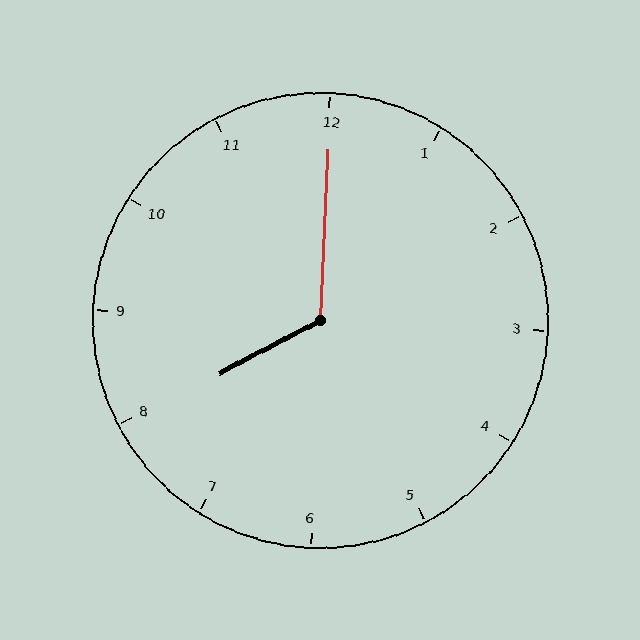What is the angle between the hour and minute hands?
Approximately 120 degrees.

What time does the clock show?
8:00.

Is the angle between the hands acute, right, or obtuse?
It is obtuse.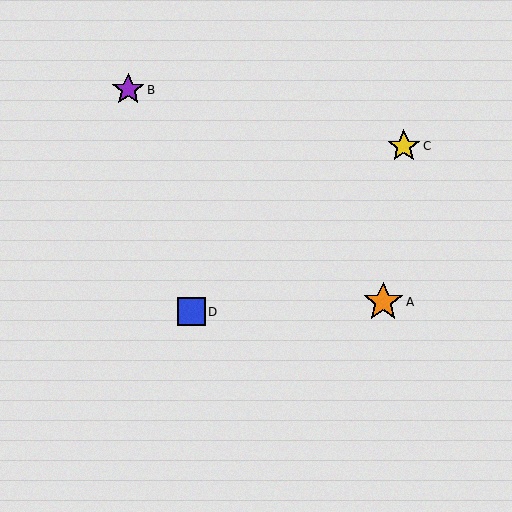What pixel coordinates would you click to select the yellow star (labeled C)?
Click at (404, 146) to select the yellow star C.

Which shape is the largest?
The orange star (labeled A) is the largest.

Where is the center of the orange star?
The center of the orange star is at (383, 302).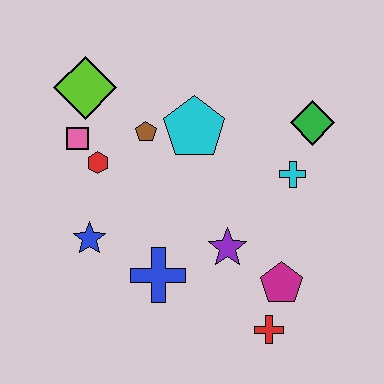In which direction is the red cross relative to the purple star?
The red cross is below the purple star.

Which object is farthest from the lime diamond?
The red cross is farthest from the lime diamond.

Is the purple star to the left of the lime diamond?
No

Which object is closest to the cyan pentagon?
The brown pentagon is closest to the cyan pentagon.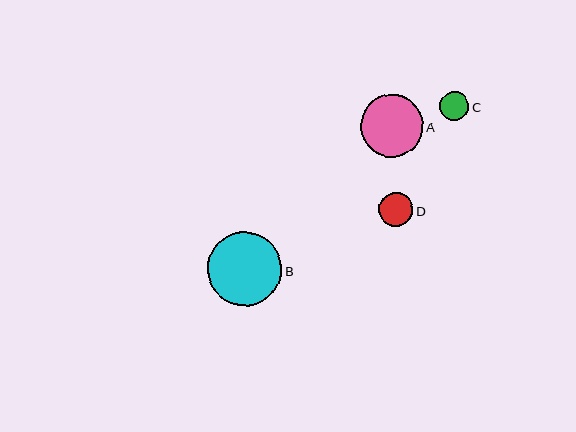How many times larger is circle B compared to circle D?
Circle B is approximately 2.2 times the size of circle D.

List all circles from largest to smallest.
From largest to smallest: B, A, D, C.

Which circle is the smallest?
Circle C is the smallest with a size of approximately 30 pixels.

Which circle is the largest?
Circle B is the largest with a size of approximately 74 pixels.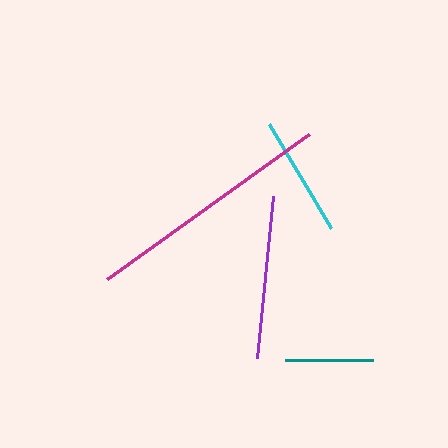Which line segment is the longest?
The magenta line is the longest at approximately 249 pixels.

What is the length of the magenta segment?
The magenta segment is approximately 249 pixels long.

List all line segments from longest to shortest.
From longest to shortest: magenta, purple, cyan, teal.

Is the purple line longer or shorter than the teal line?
The purple line is longer than the teal line.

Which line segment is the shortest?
The teal line is the shortest at approximately 88 pixels.